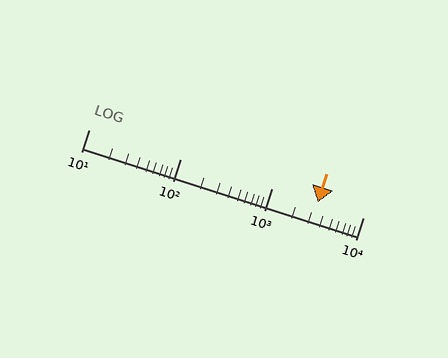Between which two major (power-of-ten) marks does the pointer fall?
The pointer is between 1000 and 10000.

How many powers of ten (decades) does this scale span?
The scale spans 3 decades, from 10 to 10000.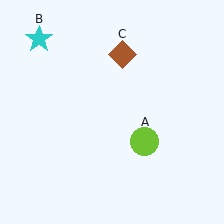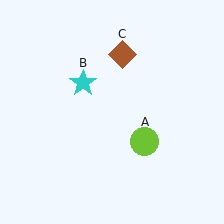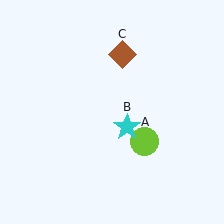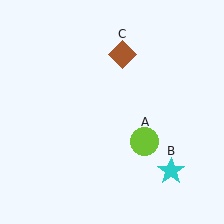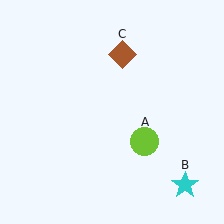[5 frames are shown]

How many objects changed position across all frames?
1 object changed position: cyan star (object B).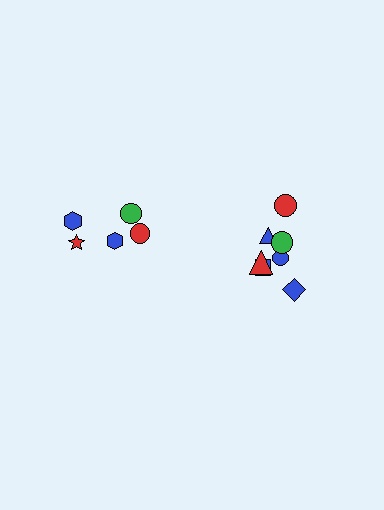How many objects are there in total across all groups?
There are 12 objects.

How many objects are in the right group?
There are 7 objects.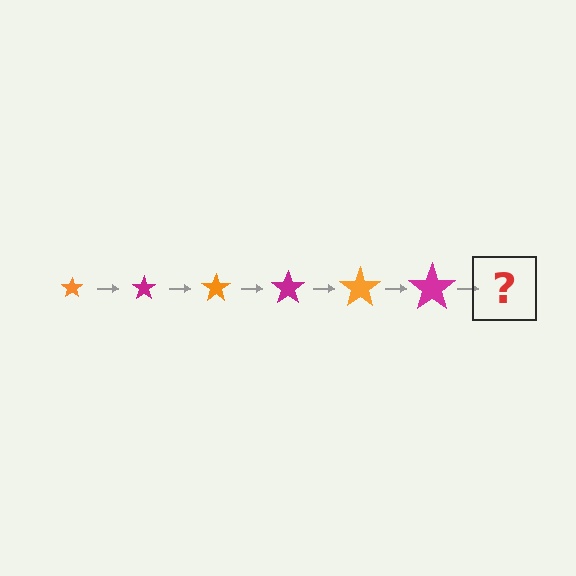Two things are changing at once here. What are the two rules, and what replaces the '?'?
The two rules are that the star grows larger each step and the color cycles through orange and magenta. The '?' should be an orange star, larger than the previous one.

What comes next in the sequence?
The next element should be an orange star, larger than the previous one.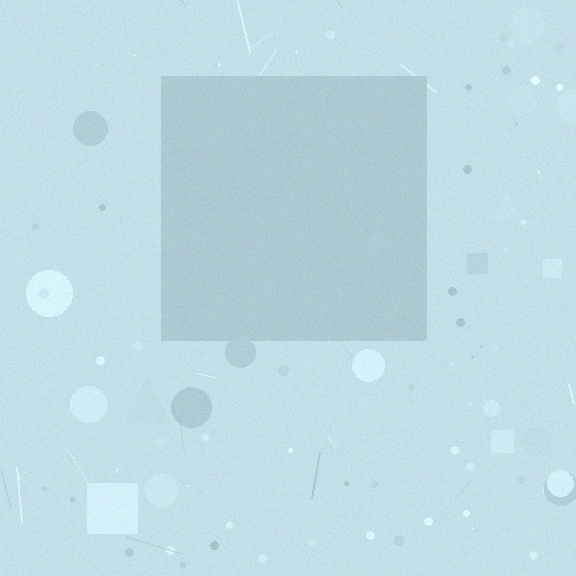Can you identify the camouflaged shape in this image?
The camouflaged shape is a square.